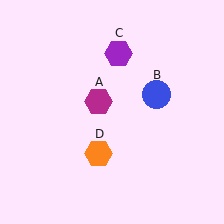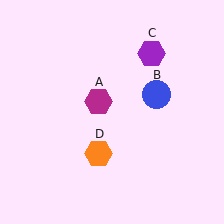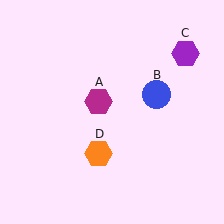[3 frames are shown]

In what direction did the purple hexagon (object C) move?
The purple hexagon (object C) moved right.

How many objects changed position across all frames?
1 object changed position: purple hexagon (object C).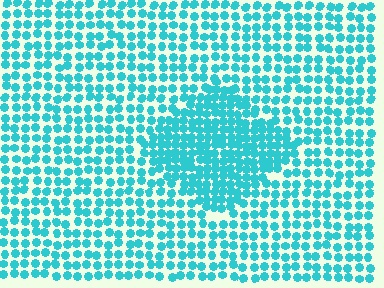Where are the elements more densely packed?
The elements are more densely packed inside the diamond boundary.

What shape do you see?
I see a diamond.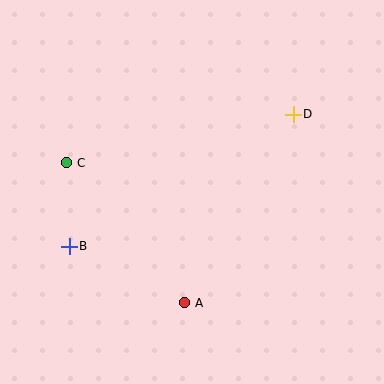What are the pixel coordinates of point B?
Point B is at (69, 246).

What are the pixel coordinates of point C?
Point C is at (66, 163).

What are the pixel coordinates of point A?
Point A is at (185, 303).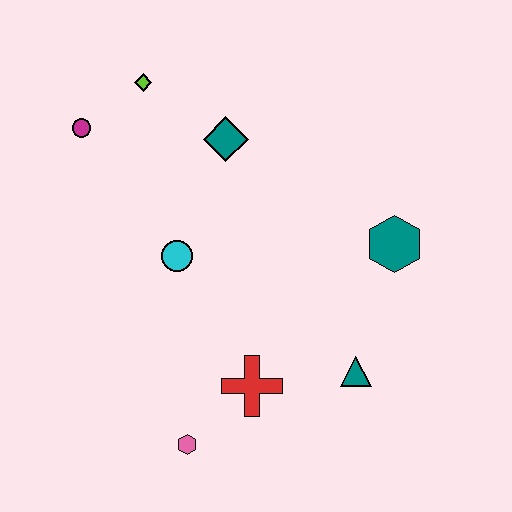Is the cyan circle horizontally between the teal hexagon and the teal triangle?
No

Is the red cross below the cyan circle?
Yes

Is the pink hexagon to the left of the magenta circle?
No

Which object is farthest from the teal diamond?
The pink hexagon is farthest from the teal diamond.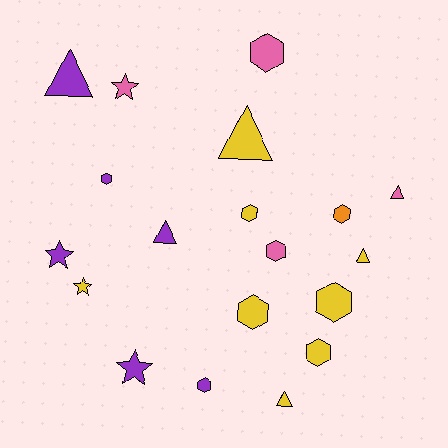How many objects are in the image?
There are 19 objects.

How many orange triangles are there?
There are no orange triangles.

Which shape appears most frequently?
Hexagon, with 9 objects.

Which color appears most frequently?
Yellow, with 8 objects.